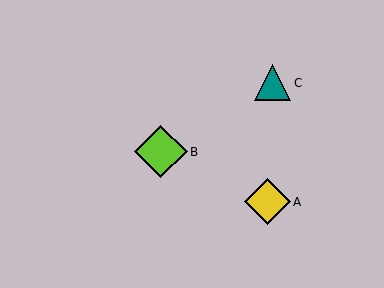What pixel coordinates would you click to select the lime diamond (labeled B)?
Click at (161, 152) to select the lime diamond B.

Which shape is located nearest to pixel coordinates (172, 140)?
The lime diamond (labeled B) at (161, 152) is nearest to that location.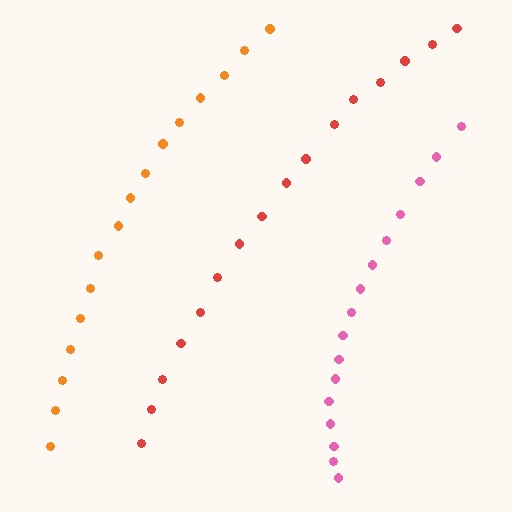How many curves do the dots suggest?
There are 3 distinct paths.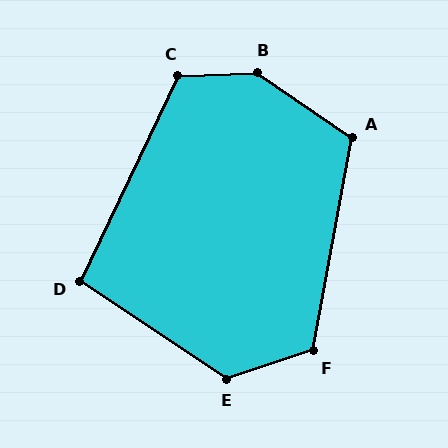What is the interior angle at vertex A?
Approximately 114 degrees (obtuse).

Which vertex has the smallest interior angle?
D, at approximately 98 degrees.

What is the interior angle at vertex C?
Approximately 118 degrees (obtuse).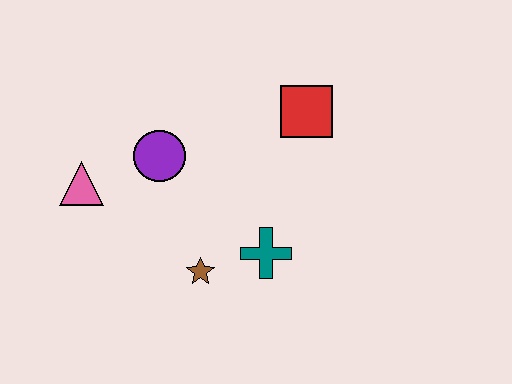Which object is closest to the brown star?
The teal cross is closest to the brown star.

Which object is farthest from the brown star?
The red square is farthest from the brown star.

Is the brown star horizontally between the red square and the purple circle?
Yes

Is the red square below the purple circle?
No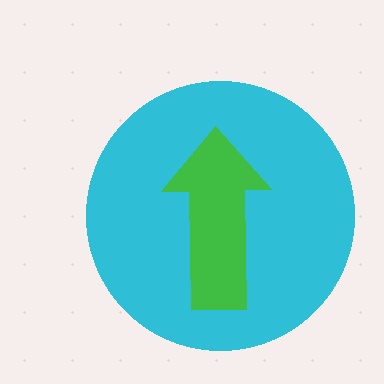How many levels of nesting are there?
2.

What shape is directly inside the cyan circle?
The green arrow.